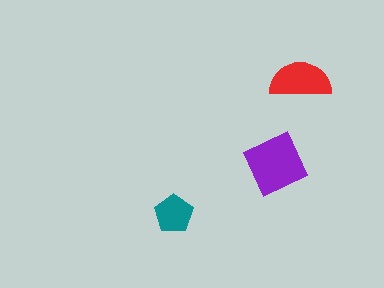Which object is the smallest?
The teal pentagon.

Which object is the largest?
The purple square.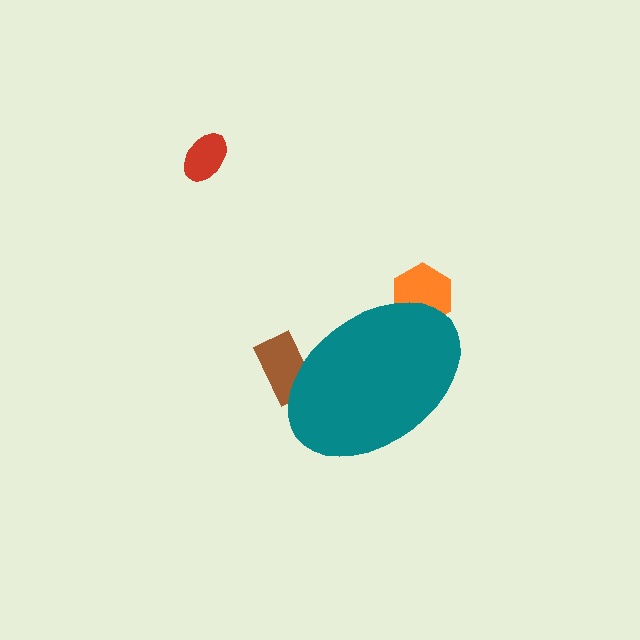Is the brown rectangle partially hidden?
Yes, the brown rectangle is partially hidden behind the teal ellipse.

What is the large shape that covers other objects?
A teal ellipse.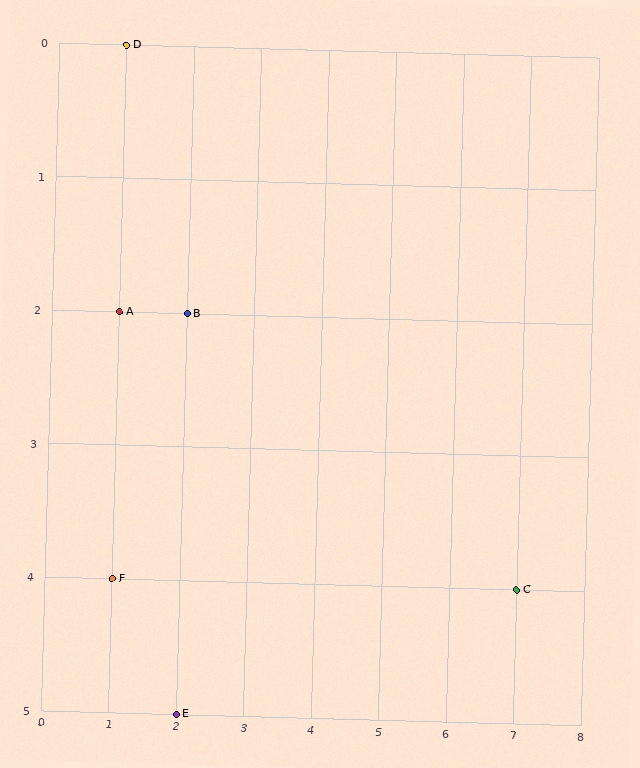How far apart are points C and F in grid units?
Points C and F are 6 columns apart.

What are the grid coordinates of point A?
Point A is at grid coordinates (1, 2).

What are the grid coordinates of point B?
Point B is at grid coordinates (2, 2).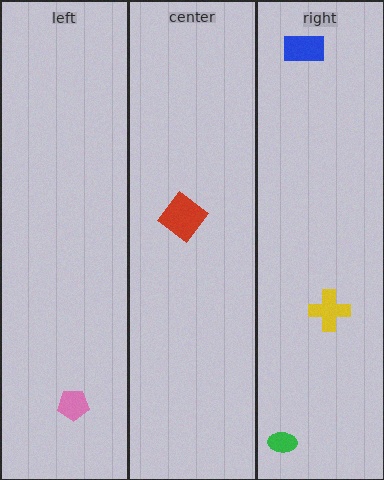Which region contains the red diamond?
The center region.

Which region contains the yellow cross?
The right region.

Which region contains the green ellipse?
The right region.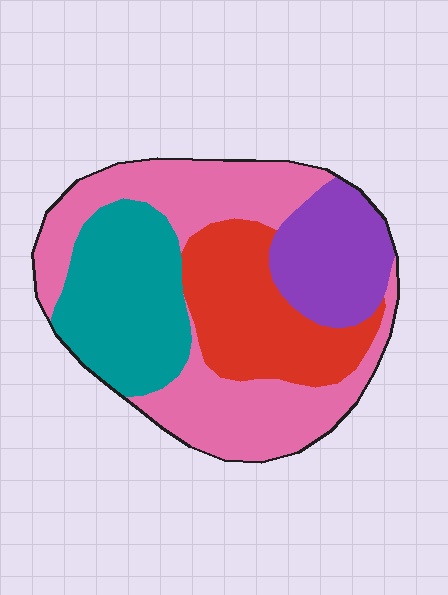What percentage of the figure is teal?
Teal covers about 25% of the figure.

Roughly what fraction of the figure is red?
Red covers around 20% of the figure.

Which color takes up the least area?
Purple, at roughly 15%.